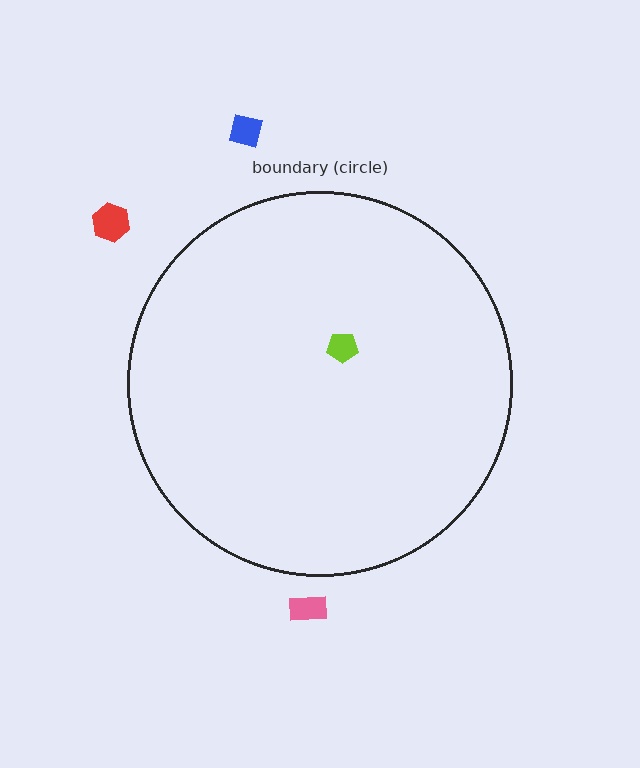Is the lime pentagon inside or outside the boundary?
Inside.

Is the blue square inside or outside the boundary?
Outside.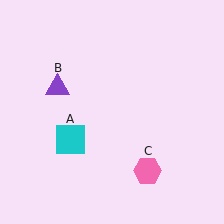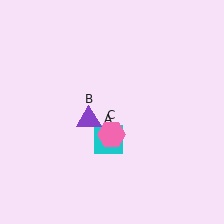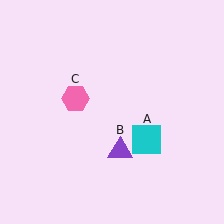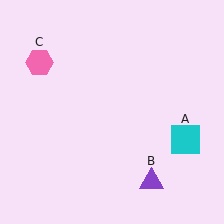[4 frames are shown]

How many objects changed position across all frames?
3 objects changed position: cyan square (object A), purple triangle (object B), pink hexagon (object C).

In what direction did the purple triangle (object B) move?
The purple triangle (object B) moved down and to the right.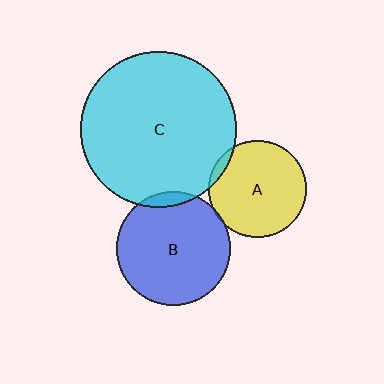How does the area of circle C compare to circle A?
Approximately 2.6 times.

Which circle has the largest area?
Circle C (cyan).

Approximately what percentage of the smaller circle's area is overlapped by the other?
Approximately 5%.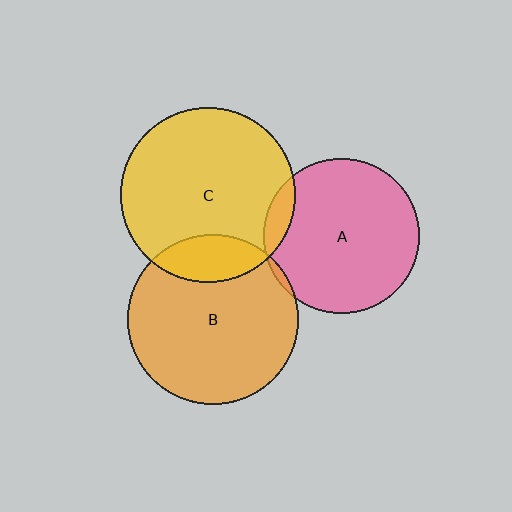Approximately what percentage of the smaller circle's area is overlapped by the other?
Approximately 5%.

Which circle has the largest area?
Circle C (yellow).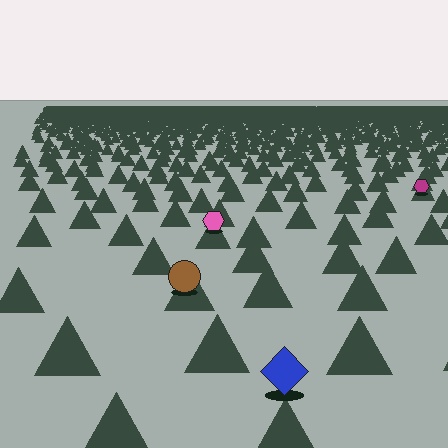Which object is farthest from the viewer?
The magenta hexagon is farthest from the viewer. It appears smaller and the ground texture around it is denser.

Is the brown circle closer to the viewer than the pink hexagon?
Yes. The brown circle is closer — you can tell from the texture gradient: the ground texture is coarser near it.